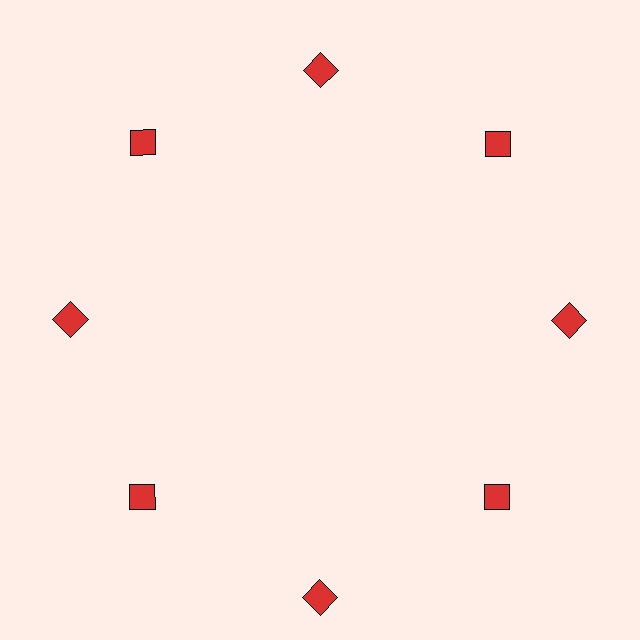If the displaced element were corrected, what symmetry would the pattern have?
It would have 8-fold rotational symmetry — the pattern would map onto itself every 45 degrees.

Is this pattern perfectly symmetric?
No. The 8 red squares are arranged in a ring, but one element near the 6 o'clock position is pushed outward from the center, breaking the 8-fold rotational symmetry.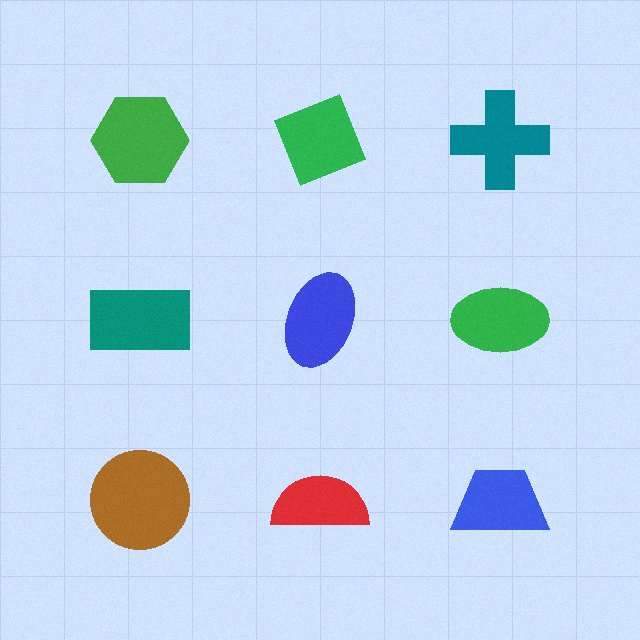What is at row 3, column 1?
A brown circle.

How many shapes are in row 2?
3 shapes.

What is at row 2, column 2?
A blue ellipse.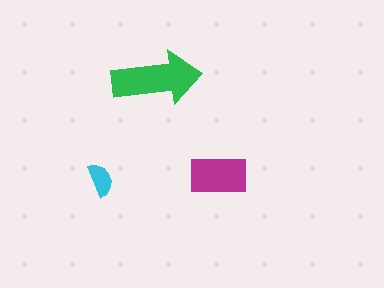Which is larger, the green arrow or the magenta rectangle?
The green arrow.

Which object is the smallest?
The cyan semicircle.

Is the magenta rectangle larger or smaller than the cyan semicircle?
Larger.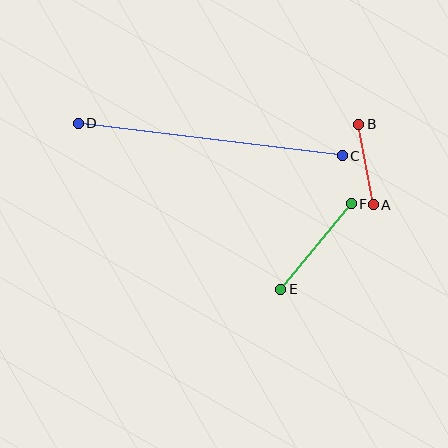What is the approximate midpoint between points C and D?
The midpoint is at approximately (210, 140) pixels.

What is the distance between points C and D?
The distance is approximately 266 pixels.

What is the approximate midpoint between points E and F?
The midpoint is at approximately (316, 247) pixels.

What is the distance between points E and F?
The distance is approximately 111 pixels.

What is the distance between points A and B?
The distance is approximately 82 pixels.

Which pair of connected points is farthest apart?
Points C and D are farthest apart.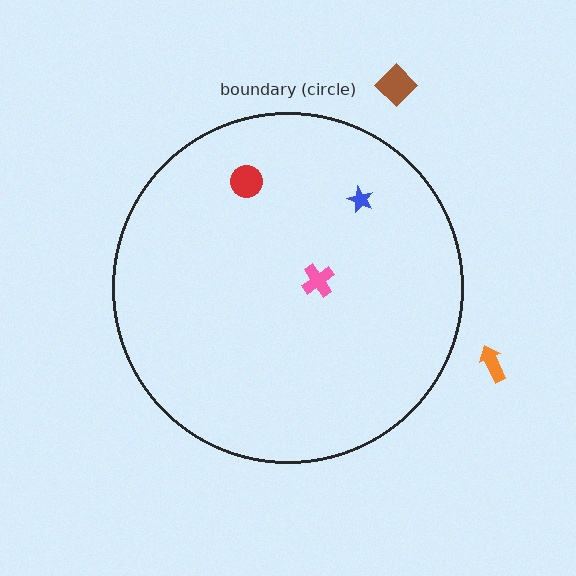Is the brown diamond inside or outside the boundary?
Outside.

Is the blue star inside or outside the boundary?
Inside.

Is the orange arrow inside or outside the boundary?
Outside.